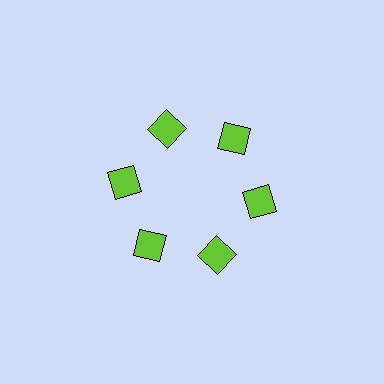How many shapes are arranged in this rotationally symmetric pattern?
There are 6 shapes, arranged in 6 groups of 1.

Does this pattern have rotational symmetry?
Yes, this pattern has 6-fold rotational symmetry. It looks the same after rotating 60 degrees around the center.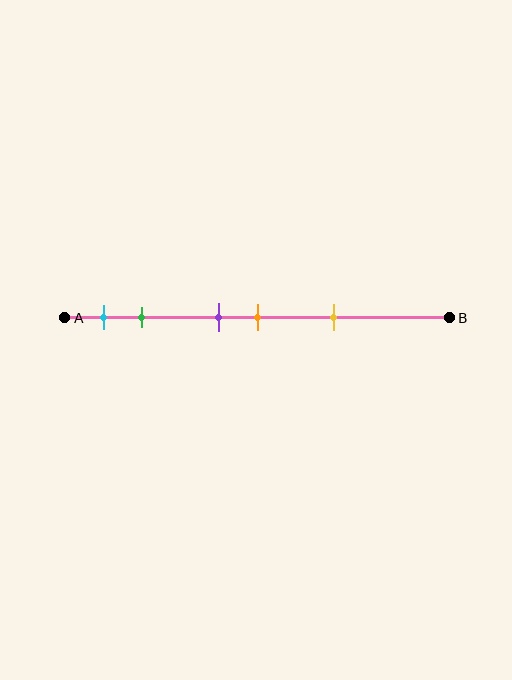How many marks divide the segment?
There are 5 marks dividing the segment.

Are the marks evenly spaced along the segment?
No, the marks are not evenly spaced.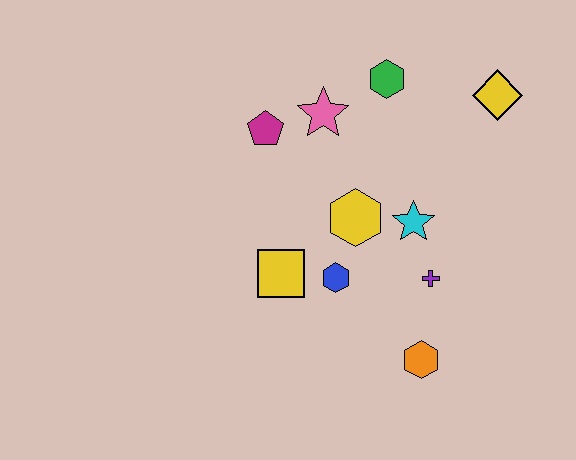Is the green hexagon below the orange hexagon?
No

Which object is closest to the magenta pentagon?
The pink star is closest to the magenta pentagon.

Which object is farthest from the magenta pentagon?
The orange hexagon is farthest from the magenta pentagon.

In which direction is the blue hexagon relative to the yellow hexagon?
The blue hexagon is below the yellow hexagon.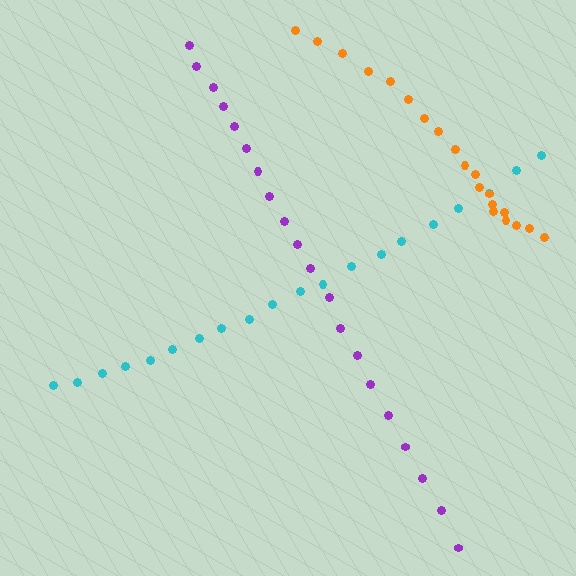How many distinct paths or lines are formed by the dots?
There are 3 distinct paths.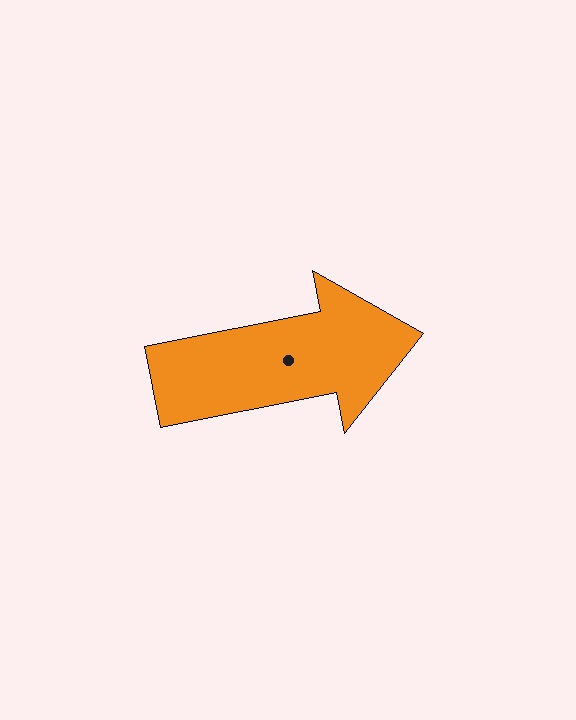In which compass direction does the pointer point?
East.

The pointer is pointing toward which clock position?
Roughly 3 o'clock.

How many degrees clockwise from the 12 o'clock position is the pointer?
Approximately 79 degrees.